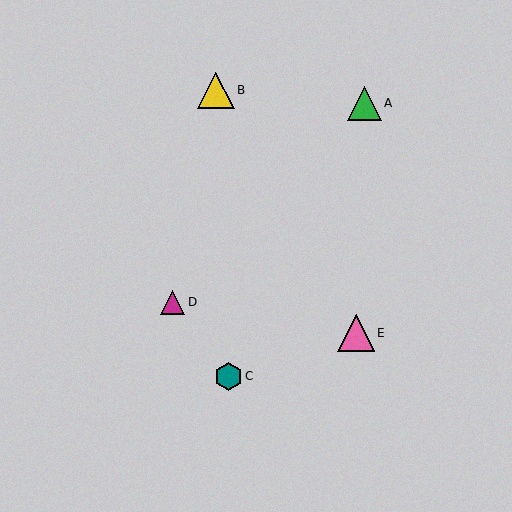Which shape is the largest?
The yellow triangle (labeled B) is the largest.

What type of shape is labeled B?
Shape B is a yellow triangle.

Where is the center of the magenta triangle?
The center of the magenta triangle is at (173, 302).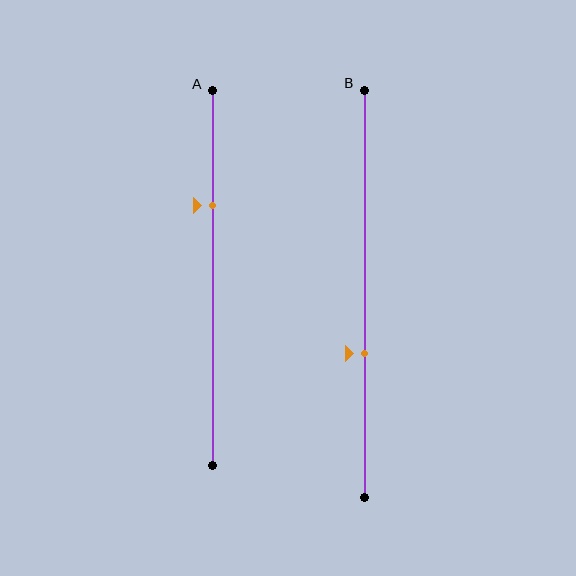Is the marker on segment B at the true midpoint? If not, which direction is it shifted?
No, the marker on segment B is shifted downward by about 15% of the segment length.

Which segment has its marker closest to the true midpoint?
Segment B has its marker closest to the true midpoint.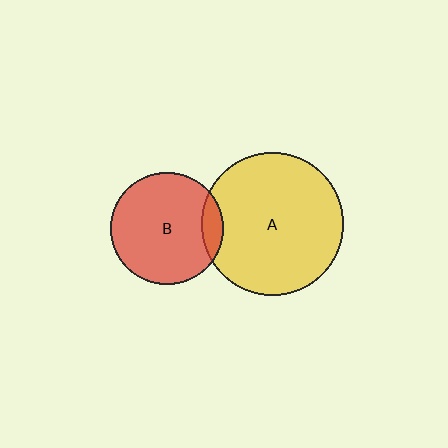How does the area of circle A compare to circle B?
Approximately 1.6 times.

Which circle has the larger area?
Circle A (yellow).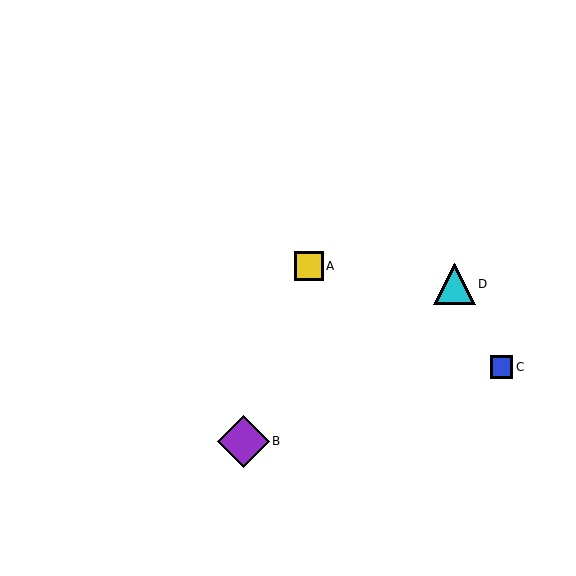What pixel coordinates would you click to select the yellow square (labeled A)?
Click at (309, 266) to select the yellow square A.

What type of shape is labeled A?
Shape A is a yellow square.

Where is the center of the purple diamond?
The center of the purple diamond is at (243, 441).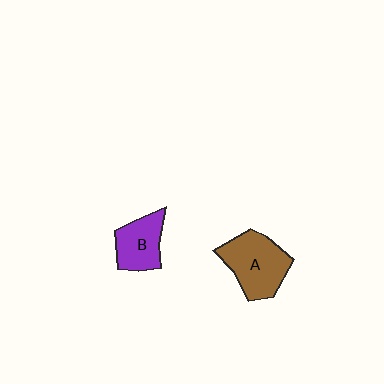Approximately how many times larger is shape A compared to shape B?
Approximately 1.4 times.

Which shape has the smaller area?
Shape B (purple).